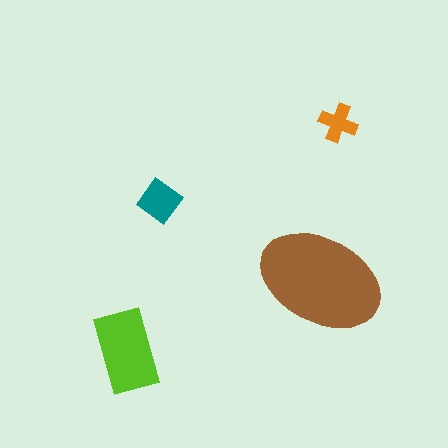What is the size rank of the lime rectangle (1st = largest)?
2nd.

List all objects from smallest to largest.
The orange cross, the teal diamond, the lime rectangle, the brown ellipse.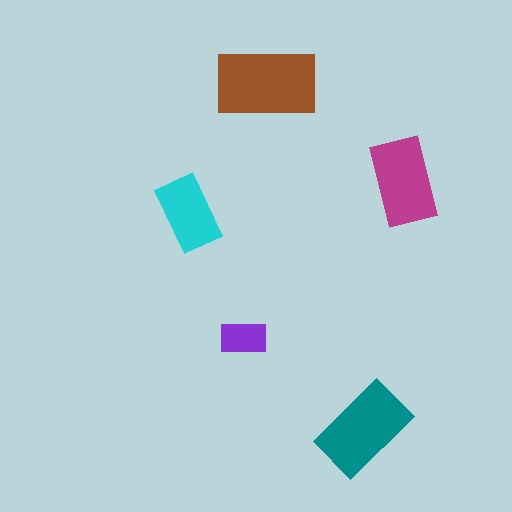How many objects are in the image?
There are 5 objects in the image.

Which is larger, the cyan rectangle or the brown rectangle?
The brown one.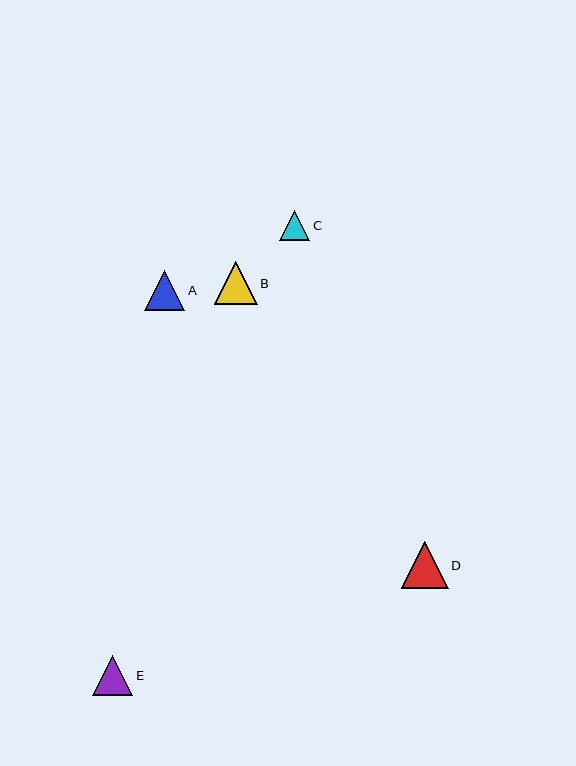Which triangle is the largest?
Triangle D is the largest with a size of approximately 47 pixels.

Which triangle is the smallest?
Triangle C is the smallest with a size of approximately 31 pixels.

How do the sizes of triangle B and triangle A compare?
Triangle B and triangle A are approximately the same size.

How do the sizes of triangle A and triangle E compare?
Triangle A and triangle E are approximately the same size.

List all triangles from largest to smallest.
From largest to smallest: D, B, A, E, C.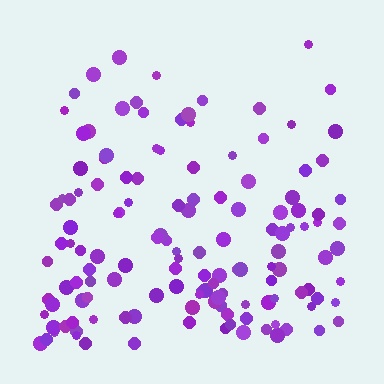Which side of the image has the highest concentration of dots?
The bottom.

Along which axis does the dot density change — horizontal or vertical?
Vertical.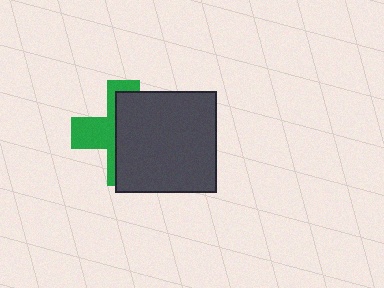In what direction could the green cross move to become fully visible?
The green cross could move left. That would shift it out from behind the dark gray square entirely.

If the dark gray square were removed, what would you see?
You would see the complete green cross.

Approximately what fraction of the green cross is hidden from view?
Roughly 60% of the green cross is hidden behind the dark gray square.